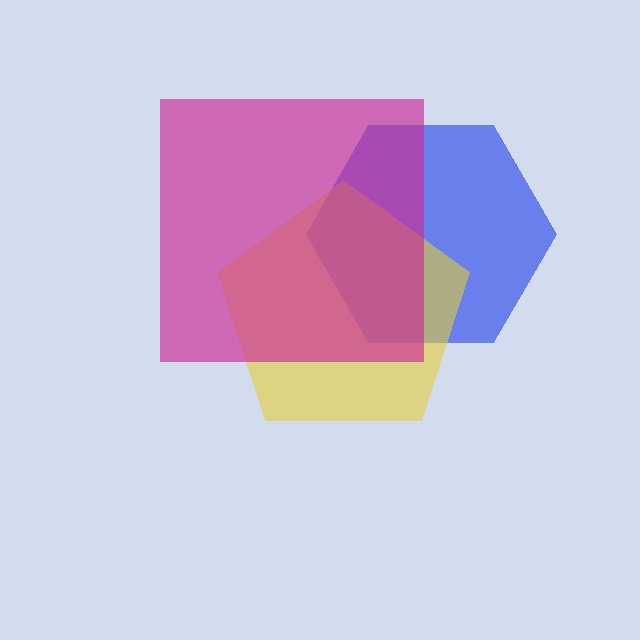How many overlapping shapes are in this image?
There are 3 overlapping shapes in the image.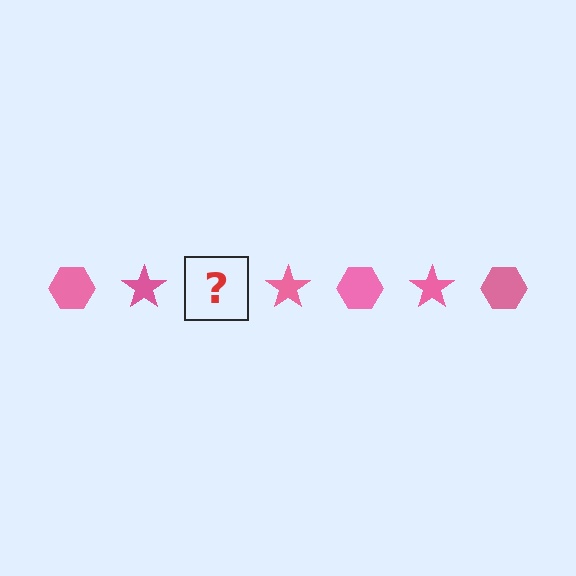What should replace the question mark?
The question mark should be replaced with a pink hexagon.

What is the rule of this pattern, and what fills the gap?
The rule is that the pattern cycles through hexagon, star shapes in pink. The gap should be filled with a pink hexagon.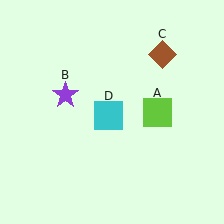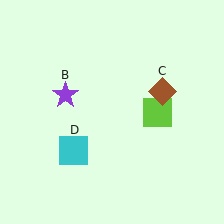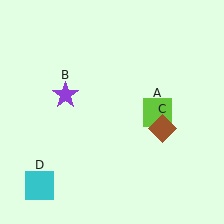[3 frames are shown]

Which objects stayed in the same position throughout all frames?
Lime square (object A) and purple star (object B) remained stationary.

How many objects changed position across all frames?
2 objects changed position: brown diamond (object C), cyan square (object D).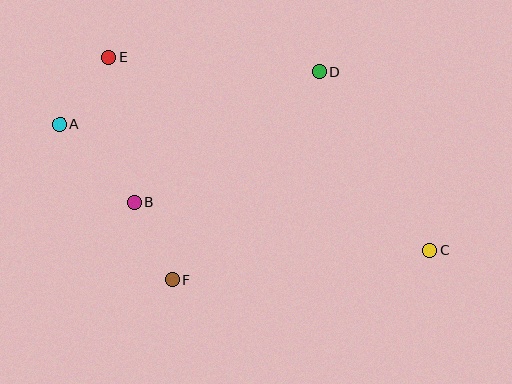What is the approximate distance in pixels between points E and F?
The distance between E and F is approximately 231 pixels.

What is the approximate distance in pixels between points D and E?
The distance between D and E is approximately 211 pixels.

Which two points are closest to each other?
Points A and E are closest to each other.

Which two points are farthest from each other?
Points A and C are farthest from each other.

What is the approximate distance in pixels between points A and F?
The distance between A and F is approximately 192 pixels.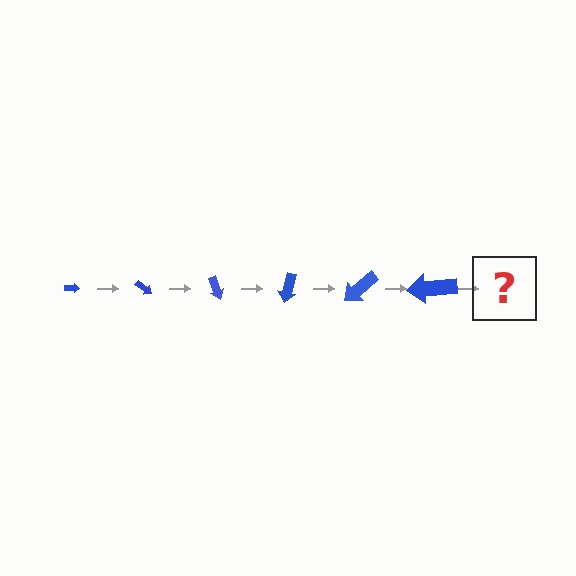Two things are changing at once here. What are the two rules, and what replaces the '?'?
The two rules are that the arrow grows larger each step and it rotates 35 degrees each step. The '?' should be an arrow, larger than the previous one and rotated 210 degrees from the start.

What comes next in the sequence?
The next element should be an arrow, larger than the previous one and rotated 210 degrees from the start.